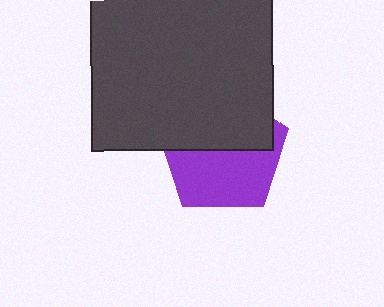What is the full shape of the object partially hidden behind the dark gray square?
The partially hidden object is a purple pentagon.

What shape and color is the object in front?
The object in front is a dark gray square.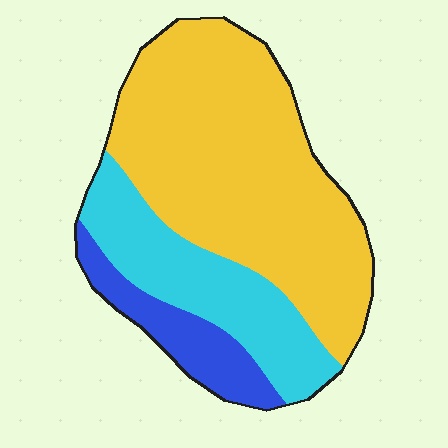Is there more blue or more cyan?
Cyan.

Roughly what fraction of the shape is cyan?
Cyan takes up about one quarter (1/4) of the shape.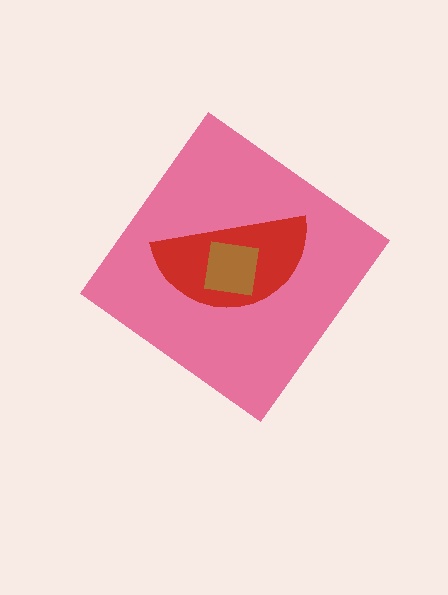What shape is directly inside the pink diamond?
The red semicircle.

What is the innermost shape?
The brown square.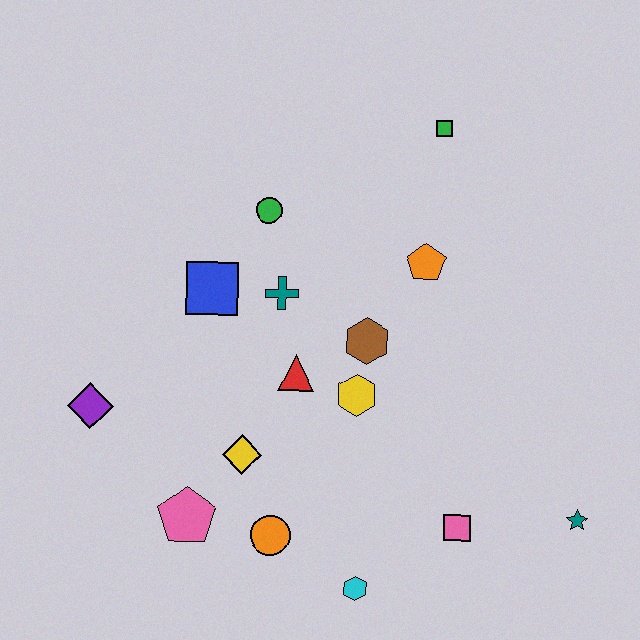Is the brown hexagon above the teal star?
Yes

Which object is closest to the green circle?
The teal cross is closest to the green circle.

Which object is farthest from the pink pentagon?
The green square is farthest from the pink pentagon.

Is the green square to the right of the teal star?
No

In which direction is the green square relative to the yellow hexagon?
The green square is above the yellow hexagon.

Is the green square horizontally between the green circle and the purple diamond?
No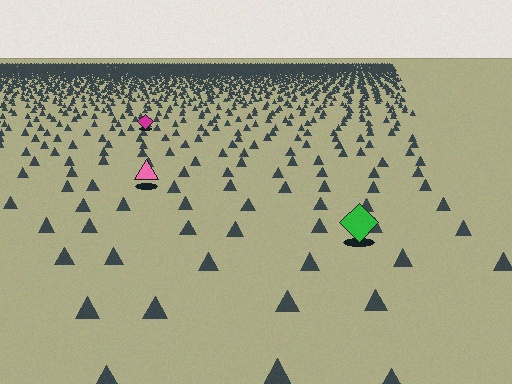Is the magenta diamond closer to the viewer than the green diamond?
No. The green diamond is closer — you can tell from the texture gradient: the ground texture is coarser near it.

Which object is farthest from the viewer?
The magenta diamond is farthest from the viewer. It appears smaller and the ground texture around it is denser.